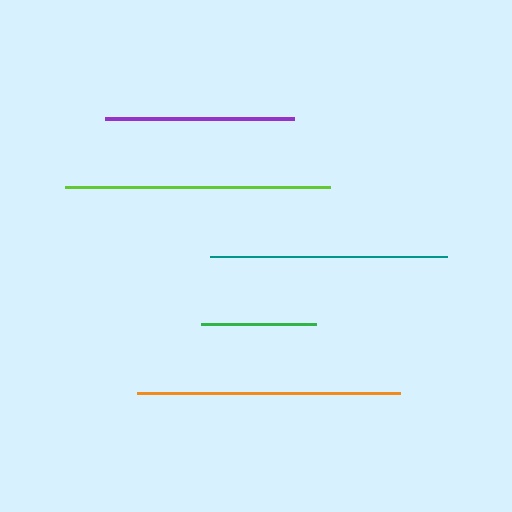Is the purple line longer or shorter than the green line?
The purple line is longer than the green line.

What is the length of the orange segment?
The orange segment is approximately 263 pixels long.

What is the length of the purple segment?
The purple segment is approximately 188 pixels long.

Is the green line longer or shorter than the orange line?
The orange line is longer than the green line.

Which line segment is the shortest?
The green line is the shortest at approximately 115 pixels.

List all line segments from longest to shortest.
From longest to shortest: lime, orange, teal, purple, green.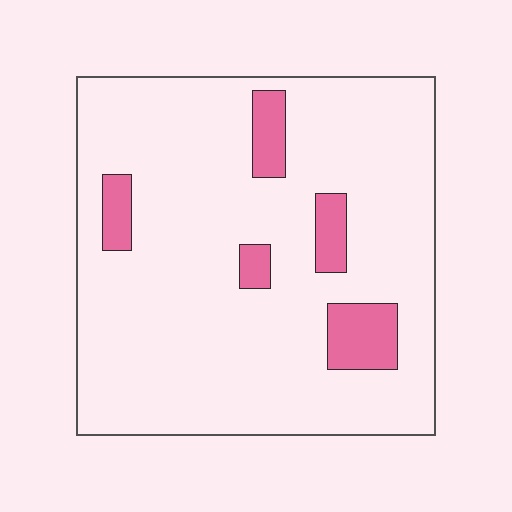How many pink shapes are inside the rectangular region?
5.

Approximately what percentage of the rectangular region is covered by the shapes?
Approximately 10%.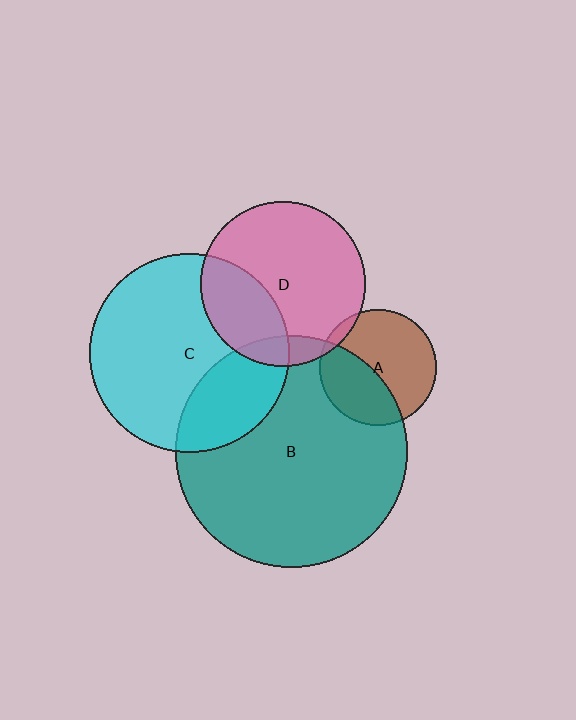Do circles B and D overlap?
Yes.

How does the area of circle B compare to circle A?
Approximately 4.0 times.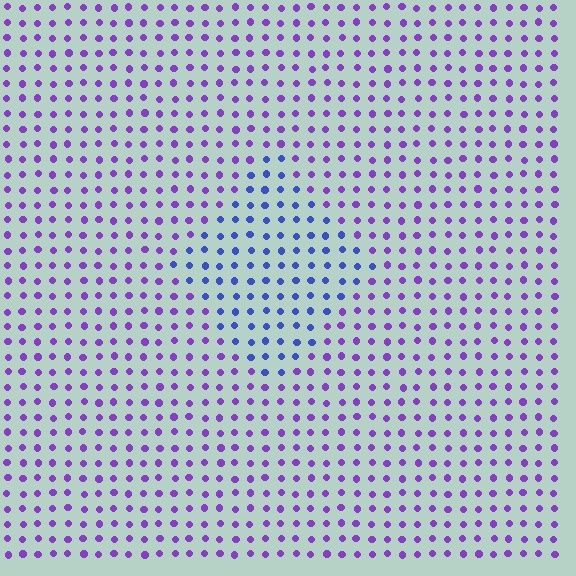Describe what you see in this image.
The image is filled with small purple elements in a uniform arrangement. A diamond-shaped region is visible where the elements are tinted to a slightly different hue, forming a subtle color boundary.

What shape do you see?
I see a diamond.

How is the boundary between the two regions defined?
The boundary is defined purely by a slight shift in hue (about 42 degrees). Spacing, size, and orientation are identical on both sides.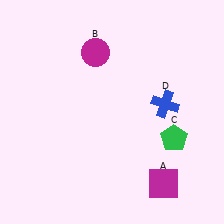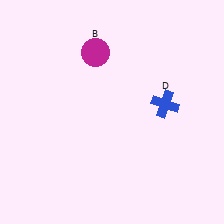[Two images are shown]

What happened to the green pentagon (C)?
The green pentagon (C) was removed in Image 2. It was in the bottom-right area of Image 1.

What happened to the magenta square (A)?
The magenta square (A) was removed in Image 2. It was in the bottom-right area of Image 1.